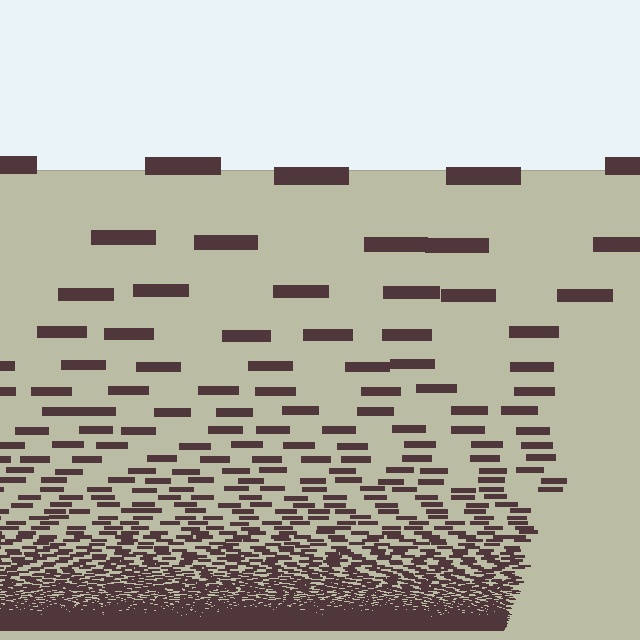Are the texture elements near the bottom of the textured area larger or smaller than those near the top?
Smaller. The gradient is inverted — elements near the bottom are smaller and denser.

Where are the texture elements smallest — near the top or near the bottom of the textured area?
Near the bottom.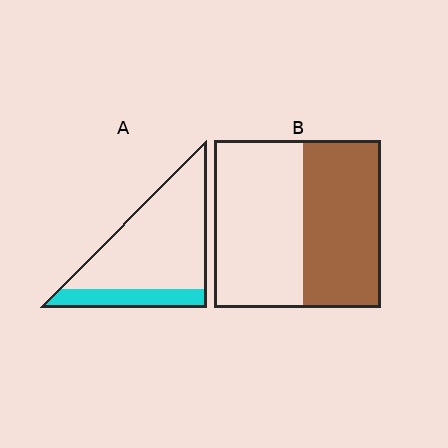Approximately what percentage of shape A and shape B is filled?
A is approximately 20% and B is approximately 45%.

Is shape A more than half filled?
No.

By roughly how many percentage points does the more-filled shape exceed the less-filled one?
By roughly 25 percentage points (B over A).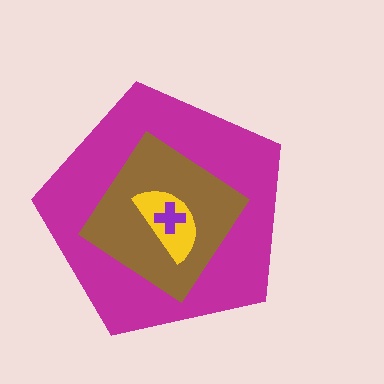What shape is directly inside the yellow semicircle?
The purple cross.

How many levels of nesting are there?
4.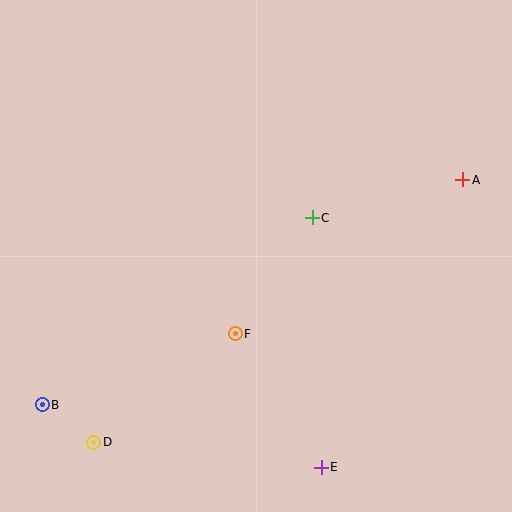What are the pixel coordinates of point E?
Point E is at (321, 467).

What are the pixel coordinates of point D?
Point D is at (94, 442).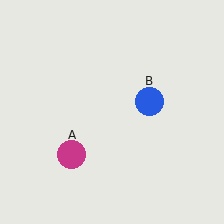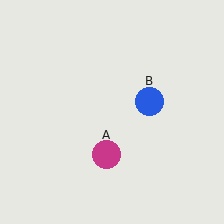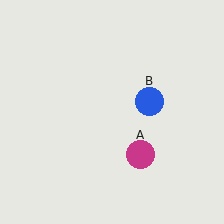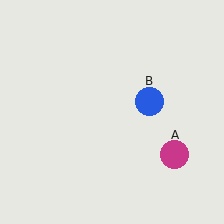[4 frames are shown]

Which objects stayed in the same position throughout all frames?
Blue circle (object B) remained stationary.